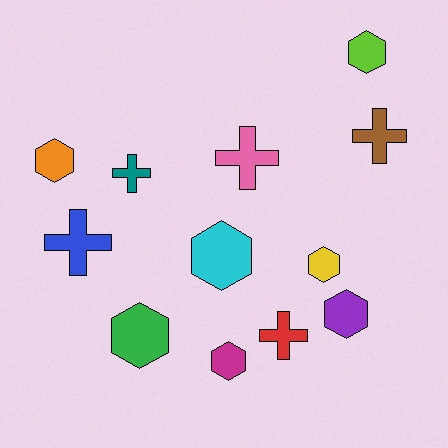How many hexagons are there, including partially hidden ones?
There are 7 hexagons.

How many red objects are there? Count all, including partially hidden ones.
There is 1 red object.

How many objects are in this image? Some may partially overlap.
There are 12 objects.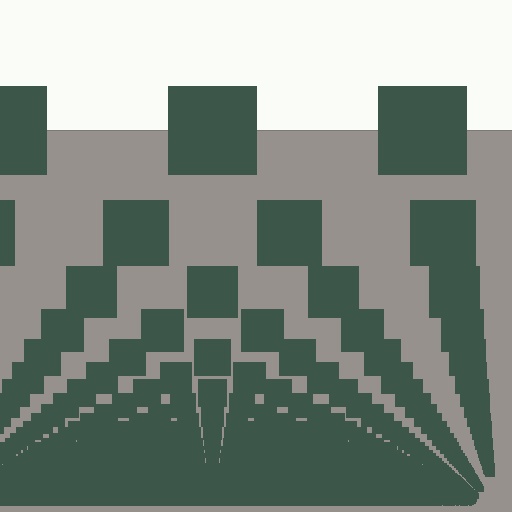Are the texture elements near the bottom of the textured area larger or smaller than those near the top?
Smaller. The gradient is inverted — elements near the bottom are smaller and denser.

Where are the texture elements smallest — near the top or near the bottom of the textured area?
Near the bottom.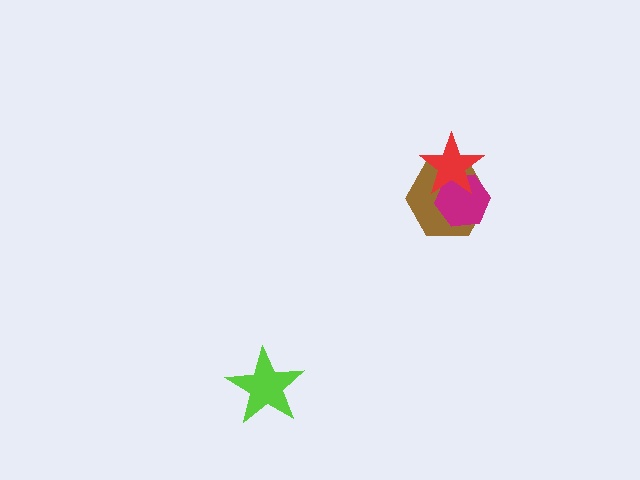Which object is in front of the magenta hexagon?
The red star is in front of the magenta hexagon.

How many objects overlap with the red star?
2 objects overlap with the red star.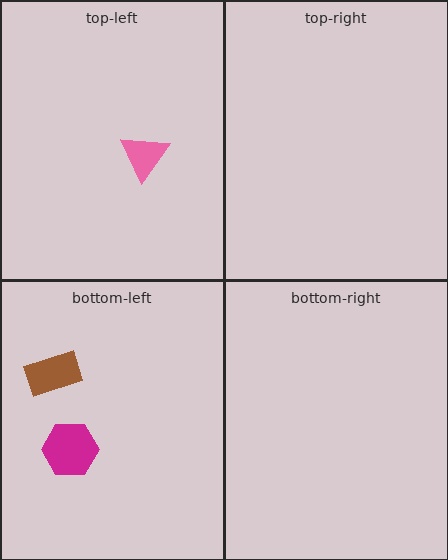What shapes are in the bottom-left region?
The magenta hexagon, the brown rectangle.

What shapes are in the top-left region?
The pink triangle.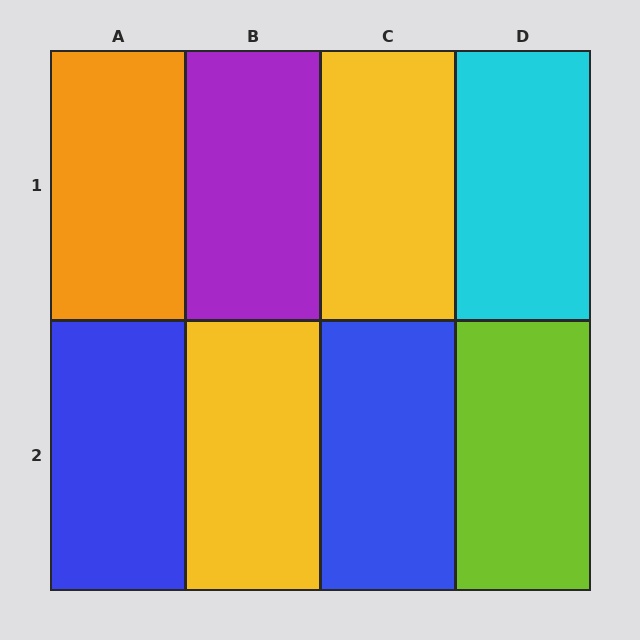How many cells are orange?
1 cell is orange.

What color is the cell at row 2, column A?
Blue.